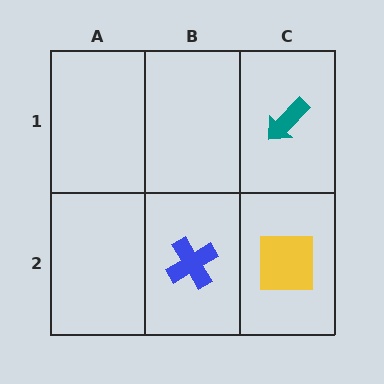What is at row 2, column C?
A yellow square.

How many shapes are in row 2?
2 shapes.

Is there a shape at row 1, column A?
No, that cell is empty.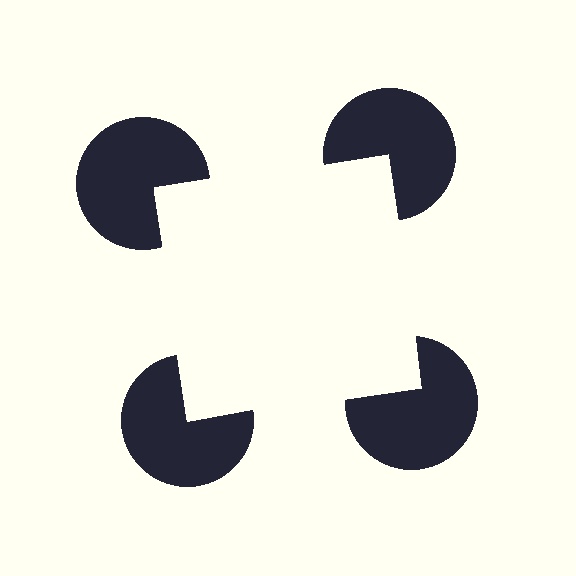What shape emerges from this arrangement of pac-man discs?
An illusory square — its edges are inferred from the aligned wedge cuts in the pac-man discs, not physically drawn.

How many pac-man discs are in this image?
There are 4 — one at each vertex of the illusory square.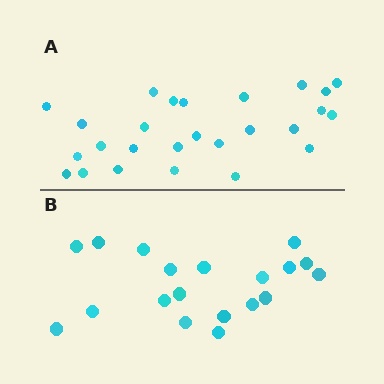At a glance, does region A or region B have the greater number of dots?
Region A (the top region) has more dots.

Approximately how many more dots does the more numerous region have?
Region A has roughly 8 or so more dots than region B.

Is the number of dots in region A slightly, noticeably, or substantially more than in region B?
Region A has noticeably more, but not dramatically so. The ratio is roughly 1.4 to 1.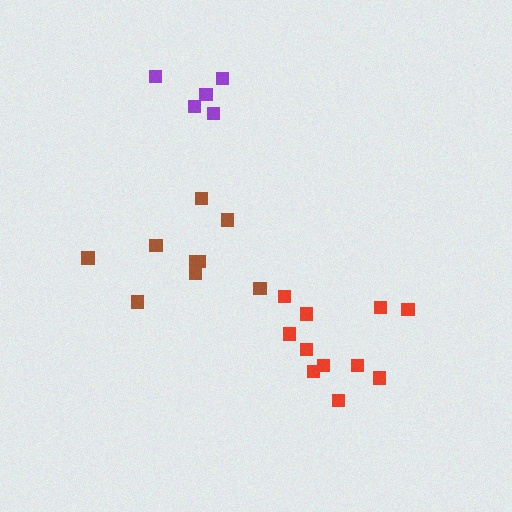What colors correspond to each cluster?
The clusters are colored: brown, red, purple.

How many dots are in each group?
Group 1: 9 dots, Group 2: 11 dots, Group 3: 5 dots (25 total).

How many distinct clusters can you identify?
There are 3 distinct clusters.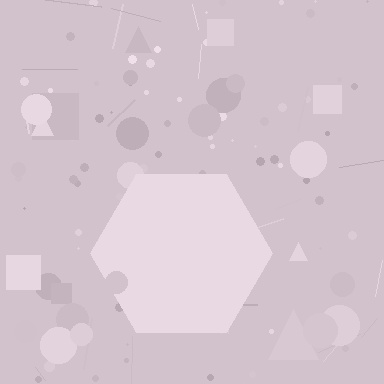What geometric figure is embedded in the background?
A hexagon is embedded in the background.